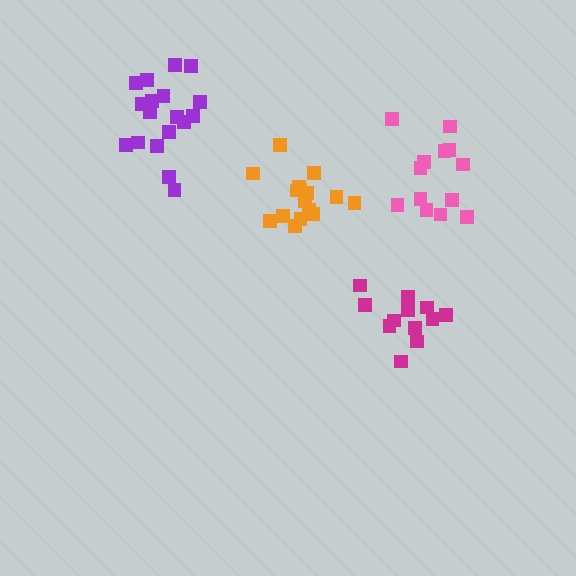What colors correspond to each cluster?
The clusters are colored: pink, orange, magenta, purple.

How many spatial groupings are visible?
There are 4 spatial groupings.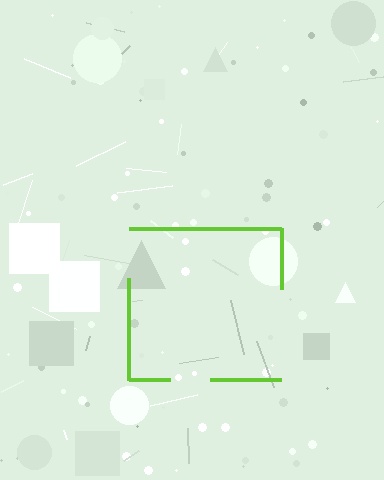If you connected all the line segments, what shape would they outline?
They would outline a square.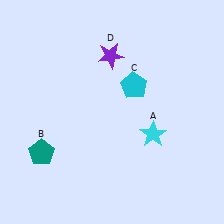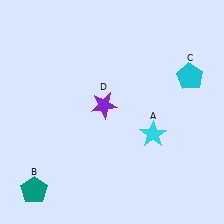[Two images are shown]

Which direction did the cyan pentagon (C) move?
The cyan pentagon (C) moved right.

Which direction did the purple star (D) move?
The purple star (D) moved down.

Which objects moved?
The objects that moved are: the teal pentagon (B), the cyan pentagon (C), the purple star (D).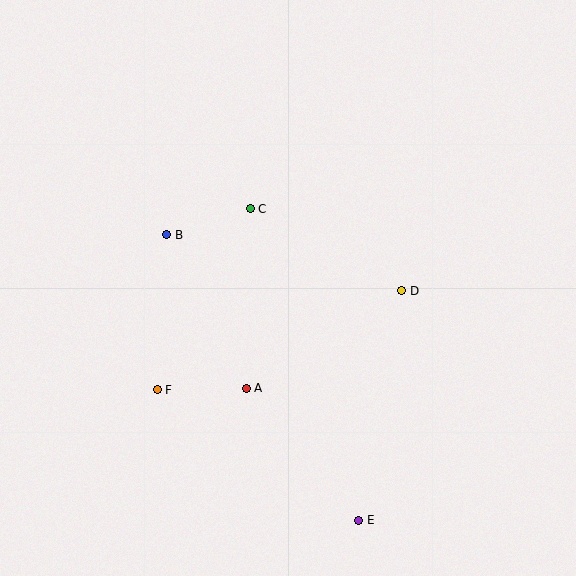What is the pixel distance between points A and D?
The distance between A and D is 183 pixels.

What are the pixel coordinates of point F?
Point F is at (157, 390).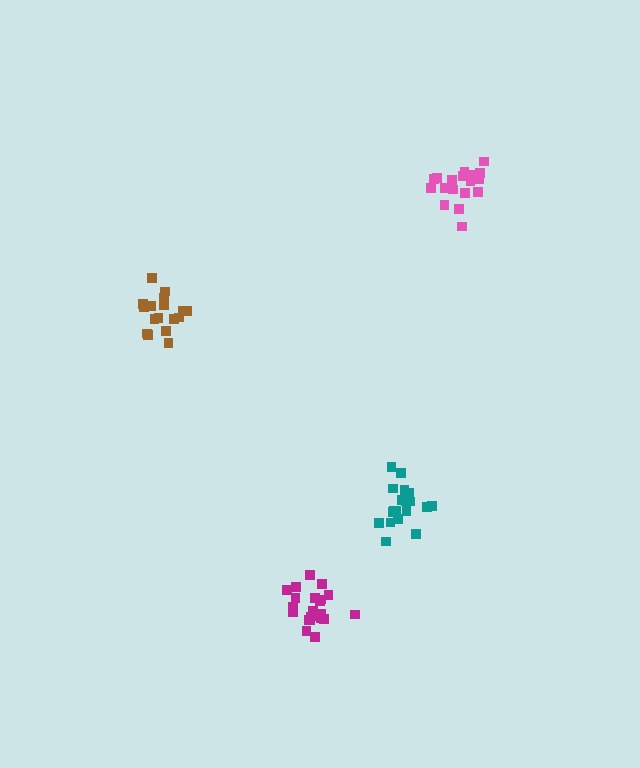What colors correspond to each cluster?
The clusters are colored: magenta, brown, pink, teal.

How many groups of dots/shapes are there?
There are 4 groups.